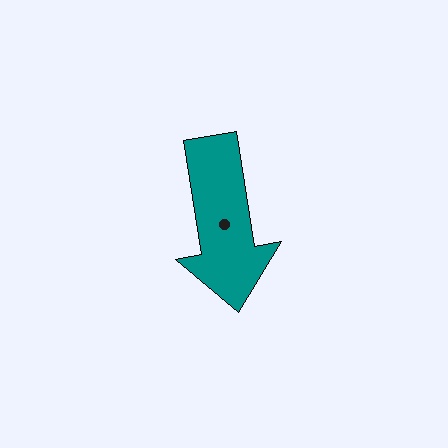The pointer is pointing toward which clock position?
Roughly 6 o'clock.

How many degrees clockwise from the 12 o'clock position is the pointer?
Approximately 171 degrees.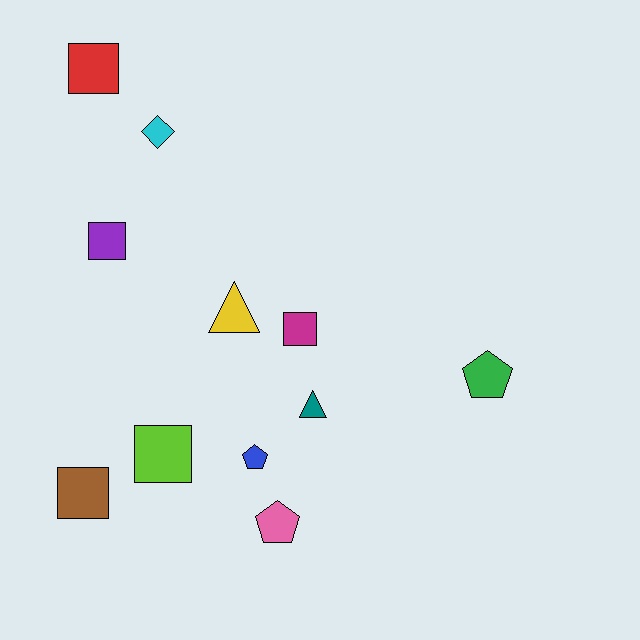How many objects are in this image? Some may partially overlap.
There are 11 objects.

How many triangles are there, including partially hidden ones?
There are 2 triangles.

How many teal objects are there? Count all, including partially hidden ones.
There is 1 teal object.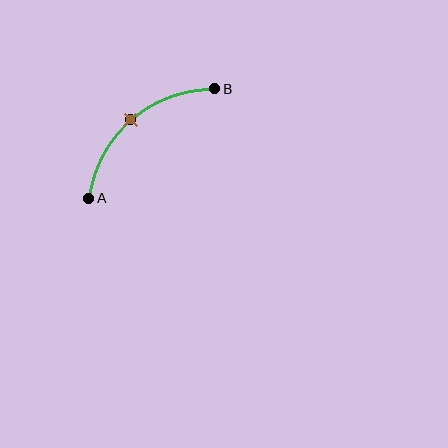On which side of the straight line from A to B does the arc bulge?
The arc bulges above and to the left of the straight line connecting A and B.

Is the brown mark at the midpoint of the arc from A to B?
Yes. The brown mark lies on the arc at equal arc-length from both A and B — it is the arc midpoint.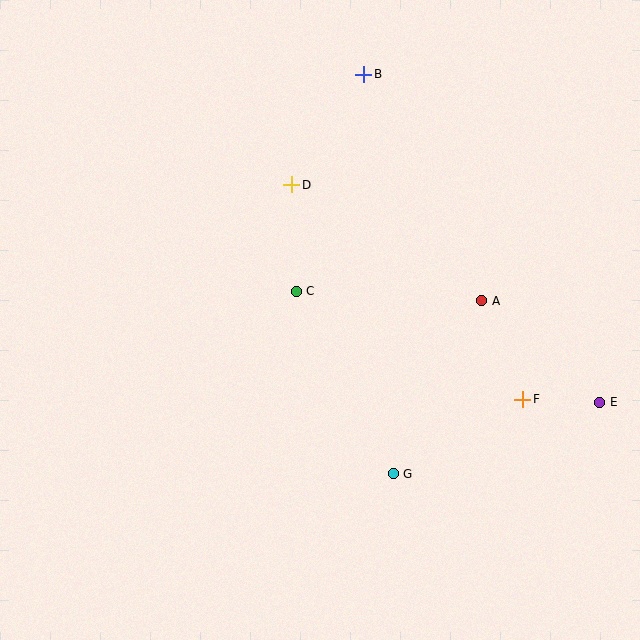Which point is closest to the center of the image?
Point C at (296, 291) is closest to the center.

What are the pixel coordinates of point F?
Point F is at (523, 399).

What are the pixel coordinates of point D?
Point D is at (292, 185).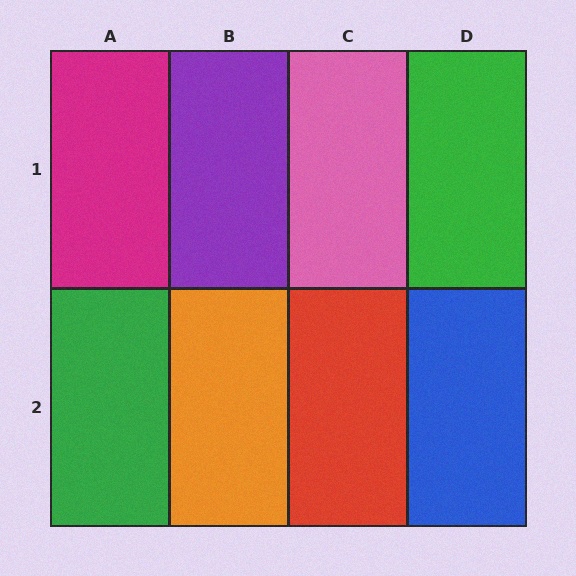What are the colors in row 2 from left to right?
Green, orange, red, blue.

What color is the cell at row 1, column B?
Purple.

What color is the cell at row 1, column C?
Pink.